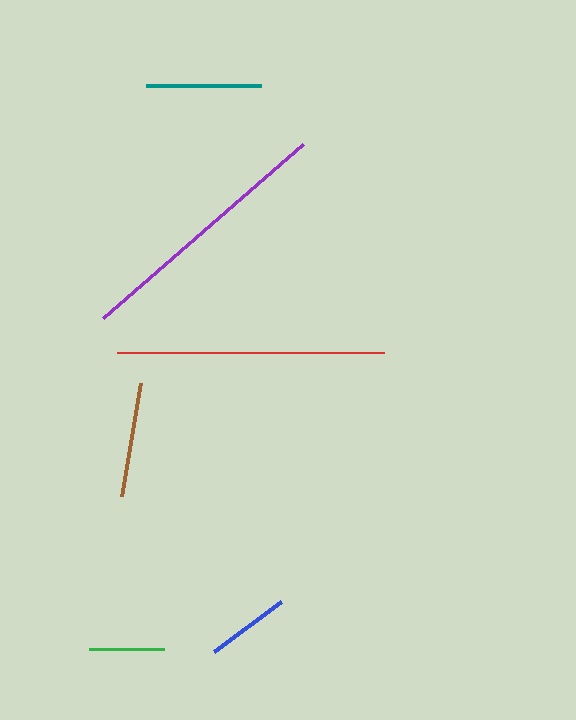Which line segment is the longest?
The red line is the longest at approximately 267 pixels.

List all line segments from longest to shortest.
From longest to shortest: red, purple, brown, teal, blue, green.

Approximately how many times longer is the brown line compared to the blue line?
The brown line is approximately 1.4 times the length of the blue line.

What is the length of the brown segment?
The brown segment is approximately 114 pixels long.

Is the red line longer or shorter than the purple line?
The red line is longer than the purple line.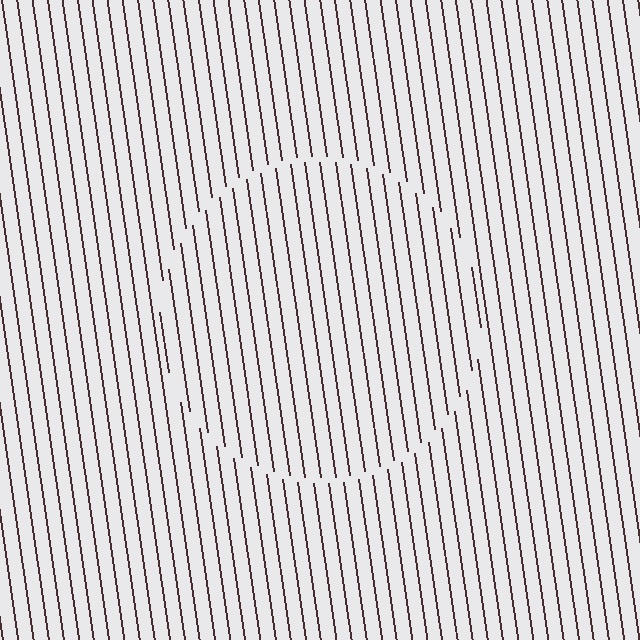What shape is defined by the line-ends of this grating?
An illusory circle. The interior of the shape contains the same grating, shifted by half a period — the contour is defined by the phase discontinuity where line-ends from the inner and outer gratings abut.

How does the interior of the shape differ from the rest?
The interior of the shape contains the same grating, shifted by half a period — the contour is defined by the phase discontinuity where line-ends from the inner and outer gratings abut.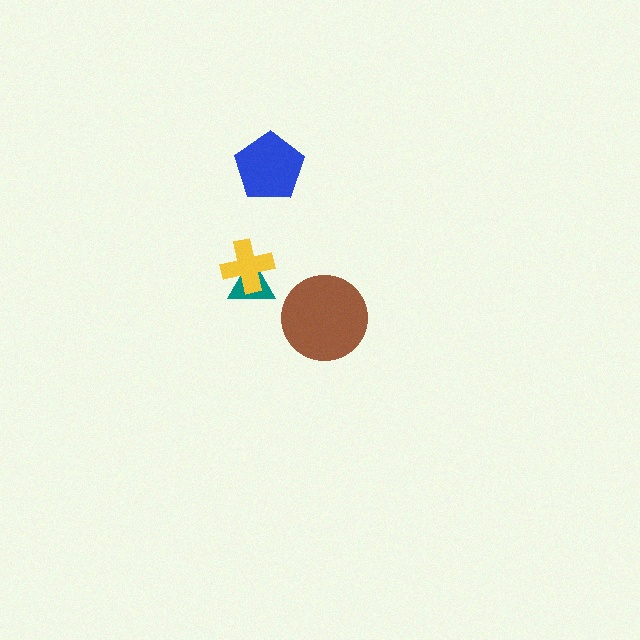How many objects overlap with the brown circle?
0 objects overlap with the brown circle.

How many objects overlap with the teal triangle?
1 object overlaps with the teal triangle.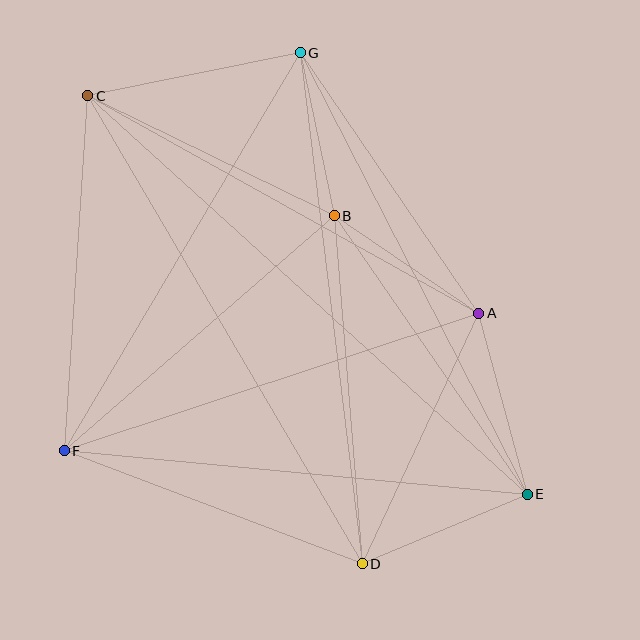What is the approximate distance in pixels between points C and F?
The distance between C and F is approximately 356 pixels.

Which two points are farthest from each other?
Points C and E are farthest from each other.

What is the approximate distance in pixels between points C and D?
The distance between C and D is approximately 543 pixels.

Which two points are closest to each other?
Points B and G are closest to each other.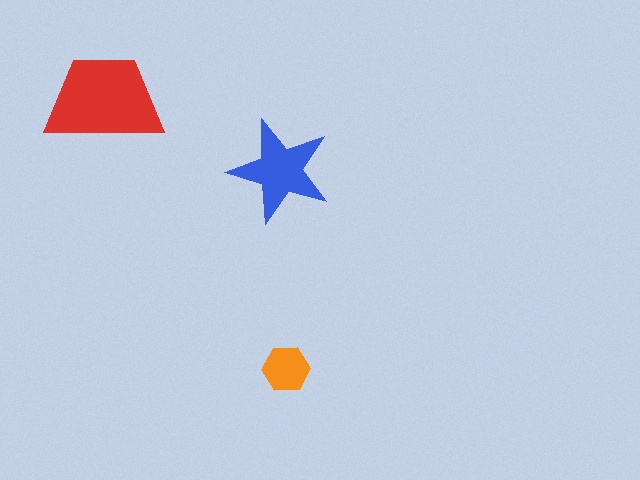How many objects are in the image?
There are 3 objects in the image.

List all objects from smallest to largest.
The orange hexagon, the blue star, the red trapezoid.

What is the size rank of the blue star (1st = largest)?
2nd.